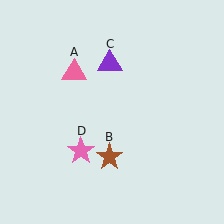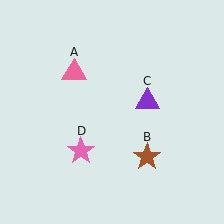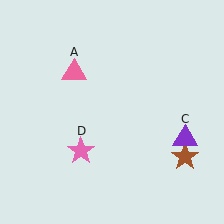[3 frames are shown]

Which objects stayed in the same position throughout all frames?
Pink triangle (object A) and pink star (object D) remained stationary.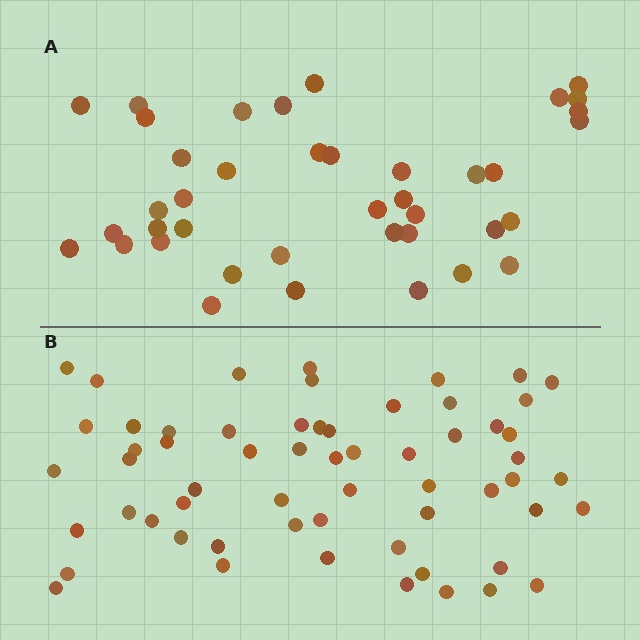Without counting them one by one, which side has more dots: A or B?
Region B (the bottom region) has more dots.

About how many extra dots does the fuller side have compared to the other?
Region B has approximately 20 more dots than region A.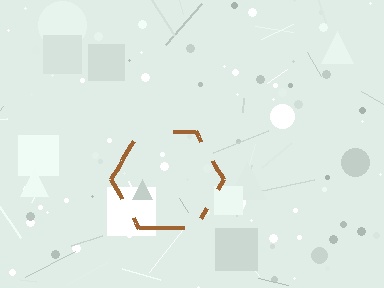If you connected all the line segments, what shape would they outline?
They would outline a hexagon.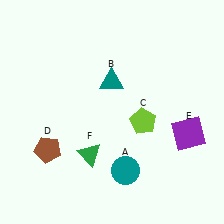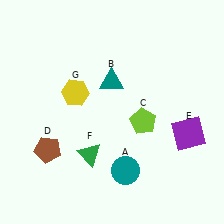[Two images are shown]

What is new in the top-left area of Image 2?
A yellow hexagon (G) was added in the top-left area of Image 2.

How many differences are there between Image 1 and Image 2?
There is 1 difference between the two images.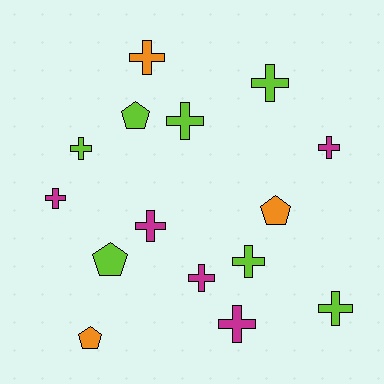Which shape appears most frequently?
Cross, with 11 objects.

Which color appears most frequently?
Lime, with 7 objects.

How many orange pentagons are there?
There are 2 orange pentagons.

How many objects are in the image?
There are 15 objects.